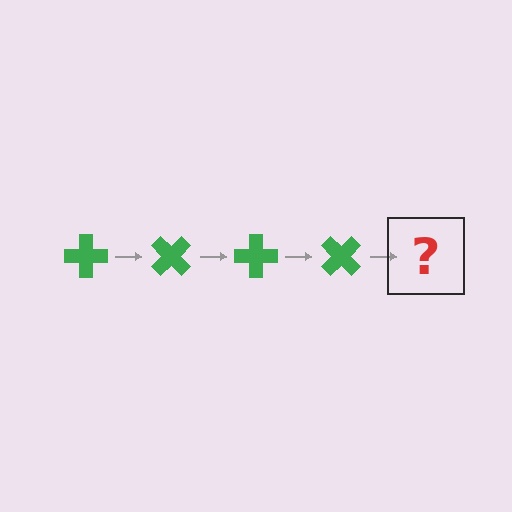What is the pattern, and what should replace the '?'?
The pattern is that the cross rotates 45 degrees each step. The '?' should be a green cross rotated 180 degrees.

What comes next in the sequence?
The next element should be a green cross rotated 180 degrees.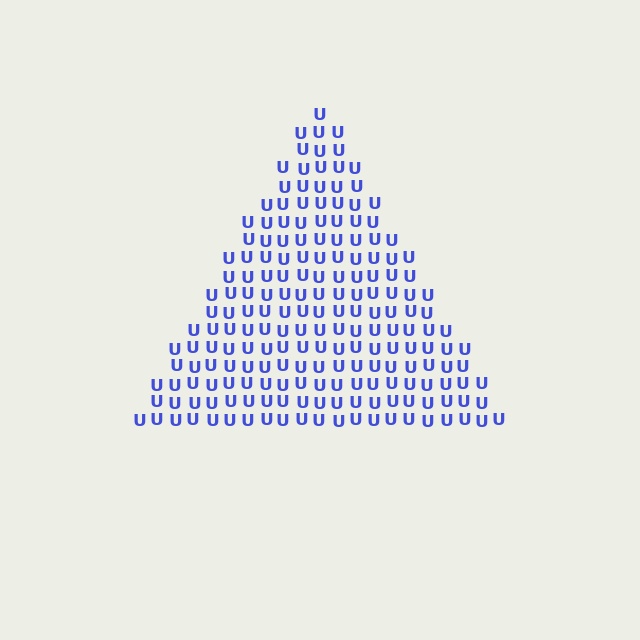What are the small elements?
The small elements are letter U's.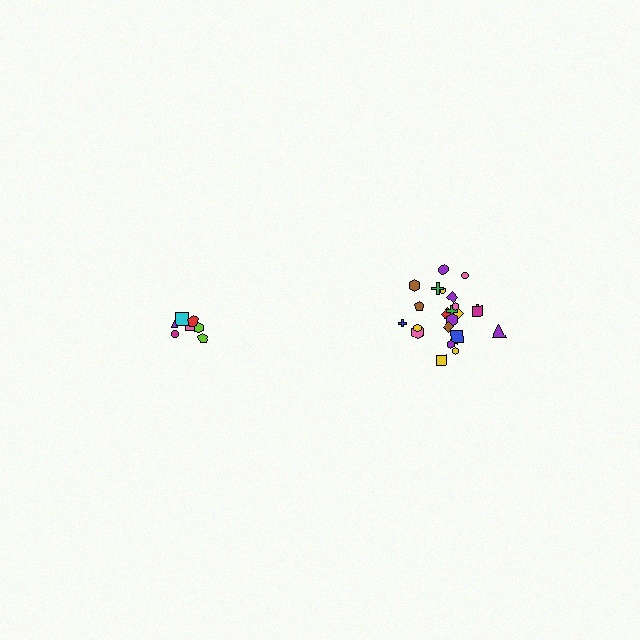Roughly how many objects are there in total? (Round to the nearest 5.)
Roughly 30 objects in total.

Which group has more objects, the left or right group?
The right group.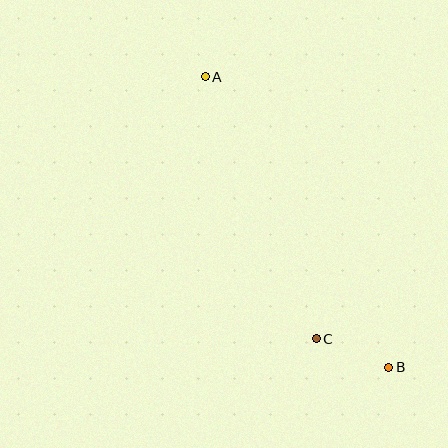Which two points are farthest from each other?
Points A and B are farthest from each other.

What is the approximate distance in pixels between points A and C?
The distance between A and C is approximately 284 pixels.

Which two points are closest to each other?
Points B and C are closest to each other.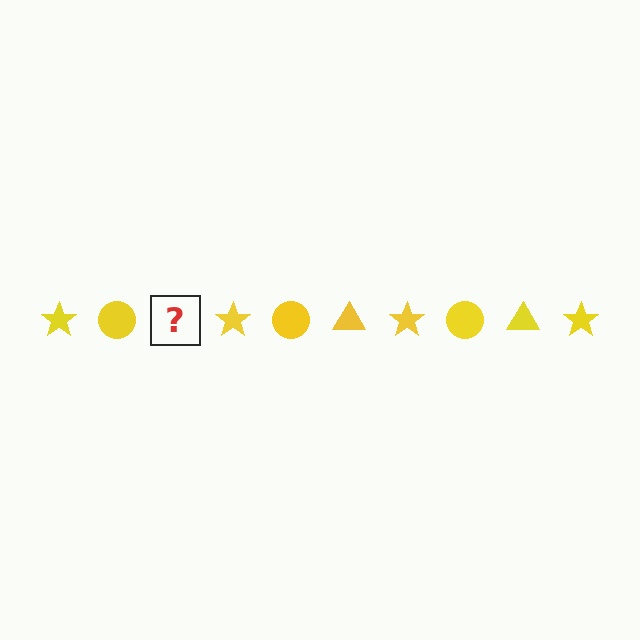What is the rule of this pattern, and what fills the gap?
The rule is that the pattern cycles through star, circle, triangle shapes in yellow. The gap should be filled with a yellow triangle.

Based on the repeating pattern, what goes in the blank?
The blank should be a yellow triangle.